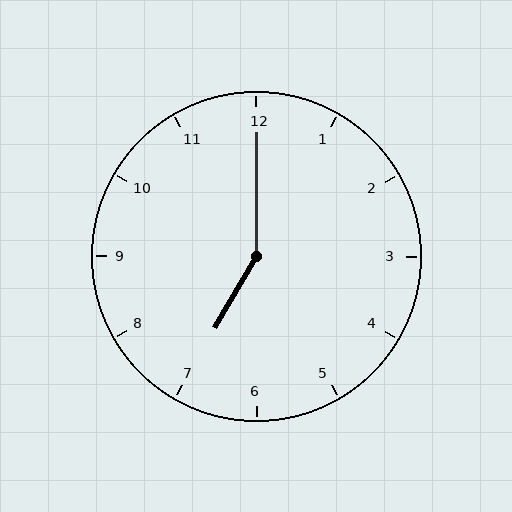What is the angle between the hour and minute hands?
Approximately 150 degrees.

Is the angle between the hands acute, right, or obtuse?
It is obtuse.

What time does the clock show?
7:00.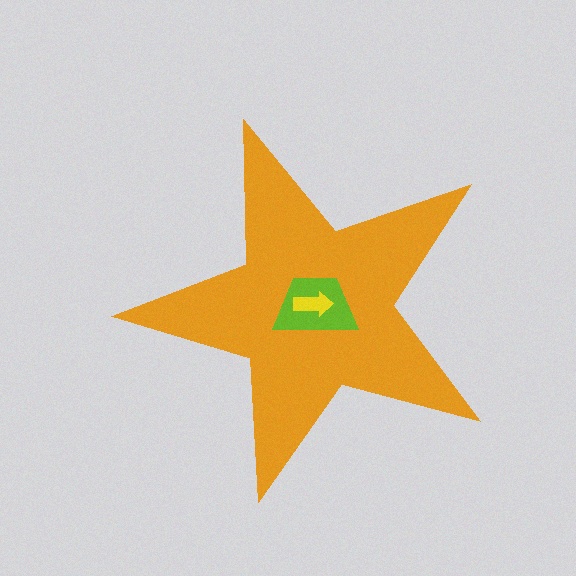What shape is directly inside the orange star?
The lime trapezoid.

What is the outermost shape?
The orange star.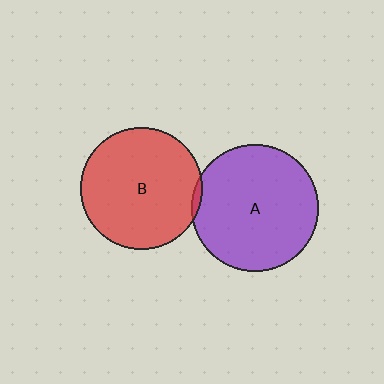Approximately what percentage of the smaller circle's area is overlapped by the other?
Approximately 5%.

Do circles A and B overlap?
Yes.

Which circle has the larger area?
Circle A (purple).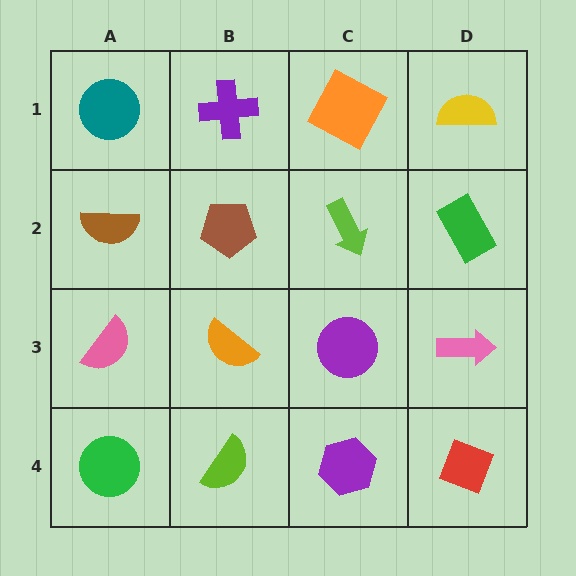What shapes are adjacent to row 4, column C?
A purple circle (row 3, column C), a lime semicircle (row 4, column B), a red diamond (row 4, column D).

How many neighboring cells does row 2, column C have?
4.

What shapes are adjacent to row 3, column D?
A green rectangle (row 2, column D), a red diamond (row 4, column D), a purple circle (row 3, column C).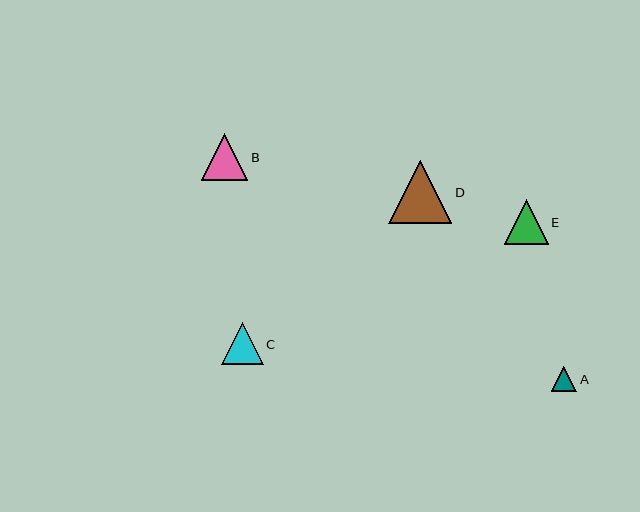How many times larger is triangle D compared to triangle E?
Triangle D is approximately 1.4 times the size of triangle E.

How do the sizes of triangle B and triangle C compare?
Triangle B and triangle C are approximately the same size.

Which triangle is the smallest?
Triangle A is the smallest with a size of approximately 26 pixels.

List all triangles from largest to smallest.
From largest to smallest: D, B, E, C, A.